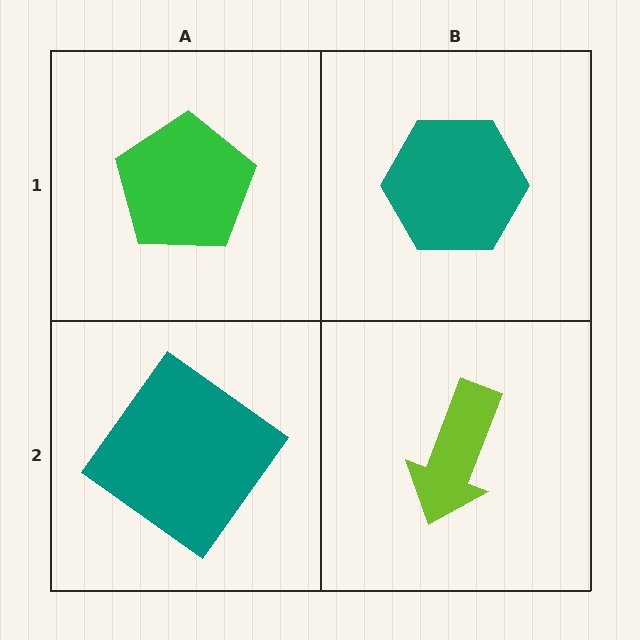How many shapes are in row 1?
2 shapes.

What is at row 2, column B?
A lime arrow.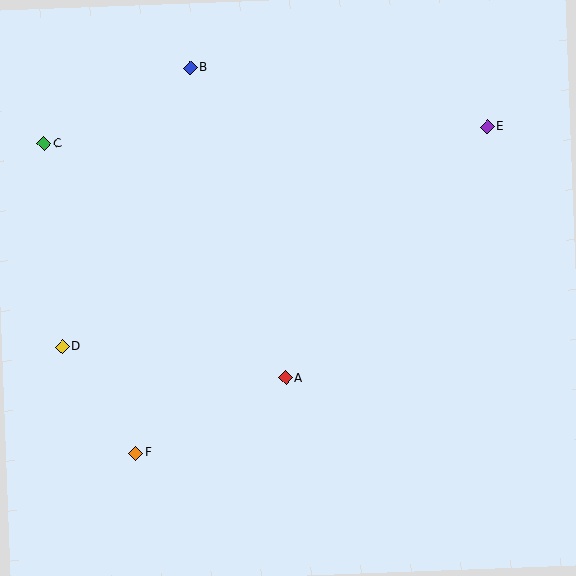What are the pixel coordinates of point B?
Point B is at (190, 68).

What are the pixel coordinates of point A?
Point A is at (286, 378).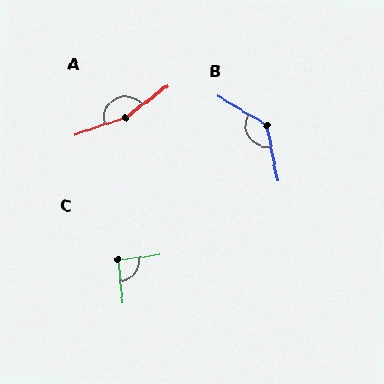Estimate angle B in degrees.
Approximately 131 degrees.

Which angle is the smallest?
C, at approximately 92 degrees.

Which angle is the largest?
A, at approximately 162 degrees.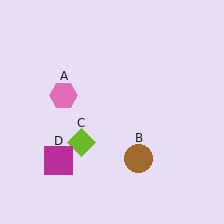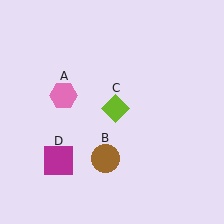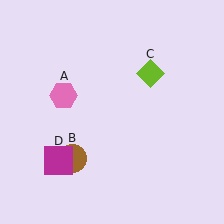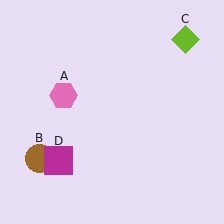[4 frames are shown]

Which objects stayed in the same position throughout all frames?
Pink hexagon (object A) and magenta square (object D) remained stationary.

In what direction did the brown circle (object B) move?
The brown circle (object B) moved left.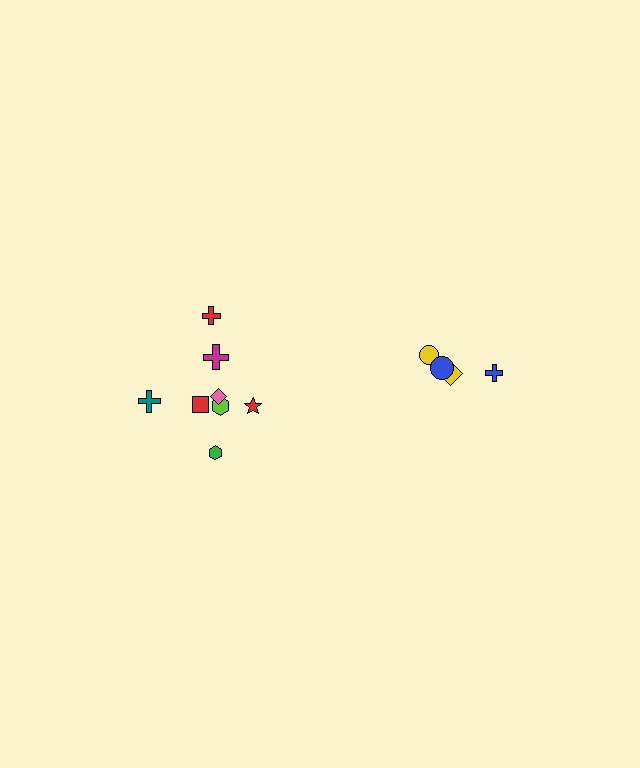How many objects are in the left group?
There are 8 objects.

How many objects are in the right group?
There are 4 objects.